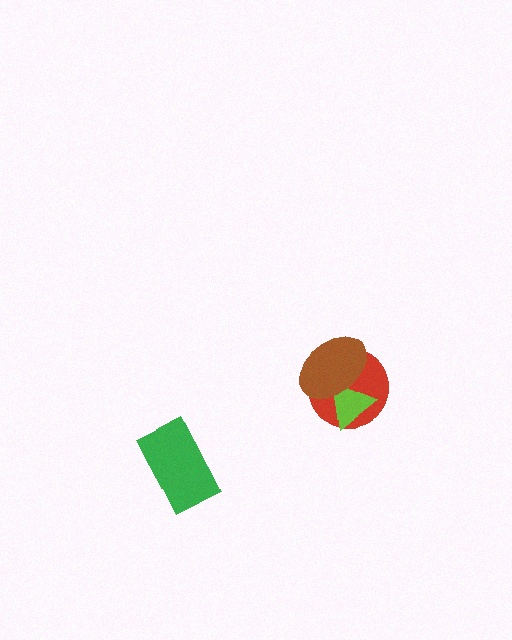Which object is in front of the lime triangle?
The brown ellipse is in front of the lime triangle.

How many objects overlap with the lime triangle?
2 objects overlap with the lime triangle.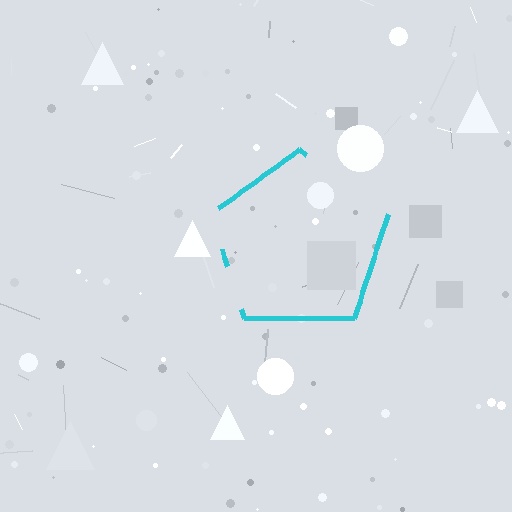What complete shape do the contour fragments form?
The contour fragments form a pentagon.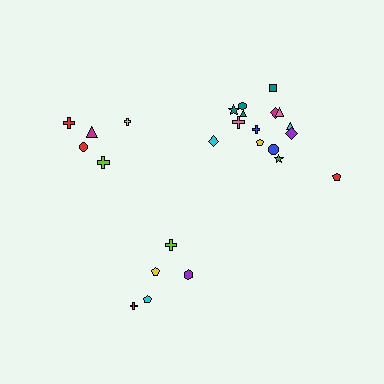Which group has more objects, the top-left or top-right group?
The top-right group.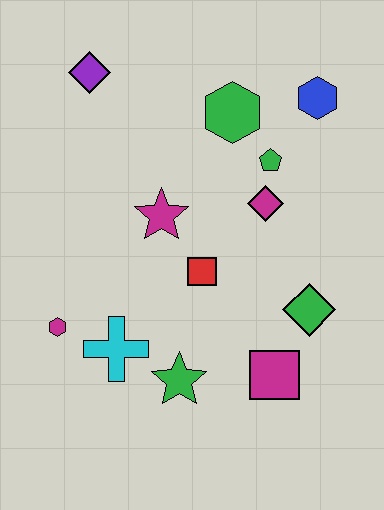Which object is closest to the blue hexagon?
The green pentagon is closest to the blue hexagon.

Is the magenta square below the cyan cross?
Yes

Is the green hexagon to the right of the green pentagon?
No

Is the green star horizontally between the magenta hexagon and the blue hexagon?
Yes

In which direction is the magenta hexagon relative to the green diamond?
The magenta hexagon is to the left of the green diamond.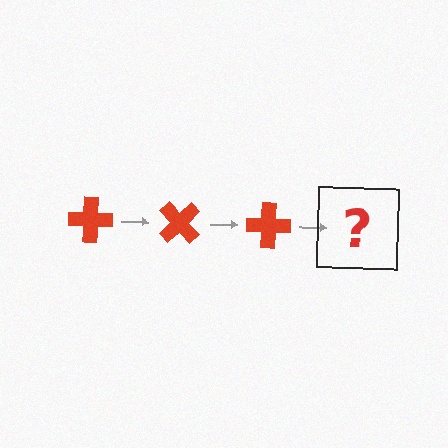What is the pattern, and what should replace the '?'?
The pattern is that the cross rotates 45 degrees each step. The '?' should be a red cross rotated 135 degrees.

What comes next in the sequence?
The next element should be a red cross rotated 135 degrees.